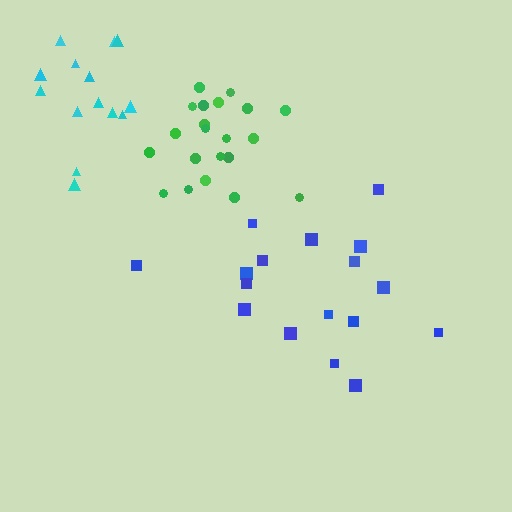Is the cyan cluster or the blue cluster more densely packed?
Cyan.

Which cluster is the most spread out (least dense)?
Blue.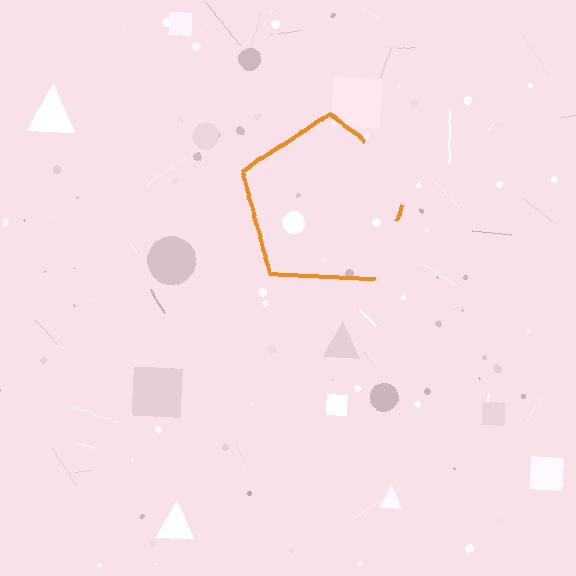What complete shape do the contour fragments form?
The contour fragments form a pentagon.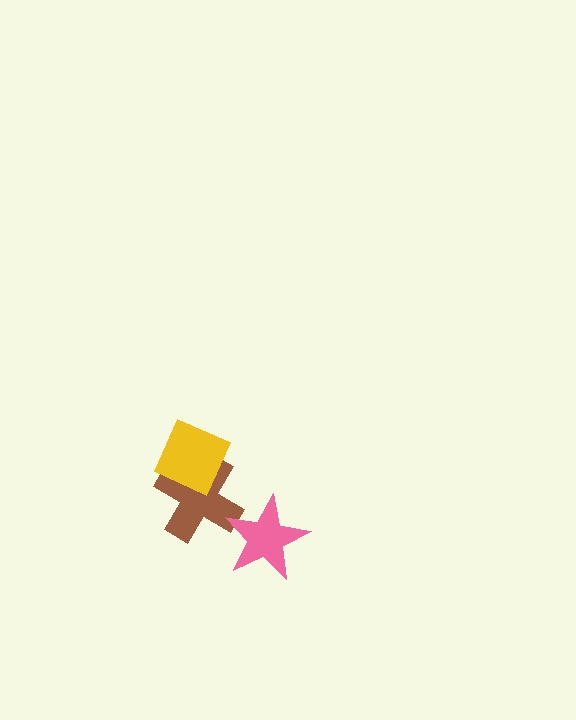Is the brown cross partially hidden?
Yes, it is partially covered by another shape.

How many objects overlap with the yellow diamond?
1 object overlaps with the yellow diamond.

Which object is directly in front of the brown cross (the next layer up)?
The pink star is directly in front of the brown cross.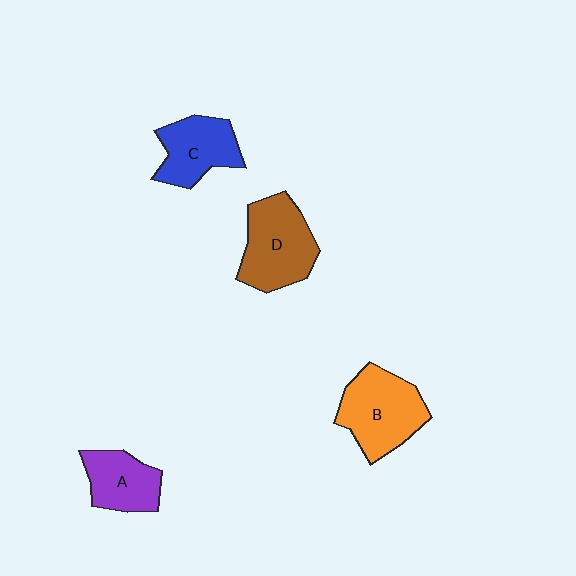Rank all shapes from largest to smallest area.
From largest to smallest: B (orange), D (brown), C (blue), A (purple).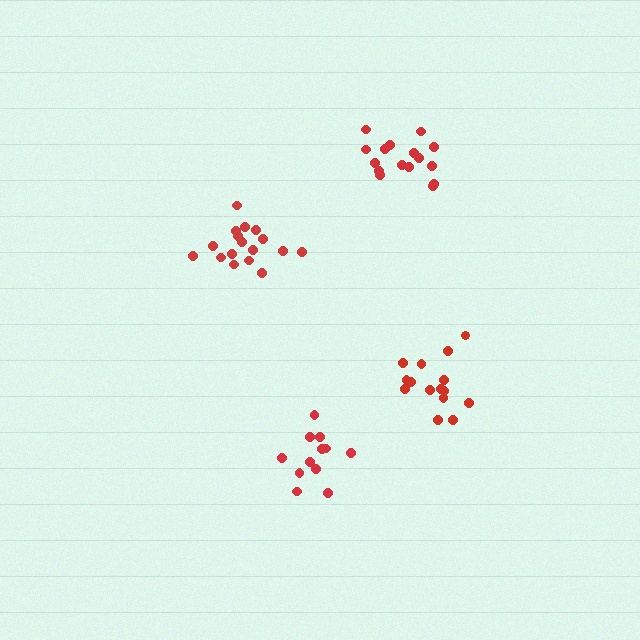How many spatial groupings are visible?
There are 4 spatial groupings.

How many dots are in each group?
Group 1: 16 dots, Group 2: 12 dots, Group 3: 17 dots, Group 4: 15 dots (60 total).